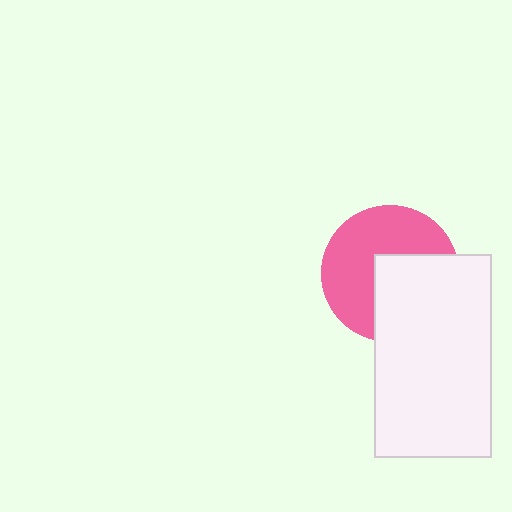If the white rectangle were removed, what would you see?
You would see the complete pink circle.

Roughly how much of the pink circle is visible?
About half of it is visible (roughly 56%).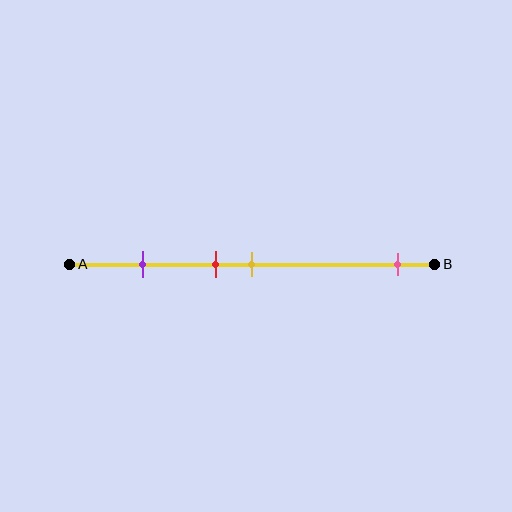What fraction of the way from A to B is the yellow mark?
The yellow mark is approximately 50% (0.5) of the way from A to B.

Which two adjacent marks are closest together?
The red and yellow marks are the closest adjacent pair.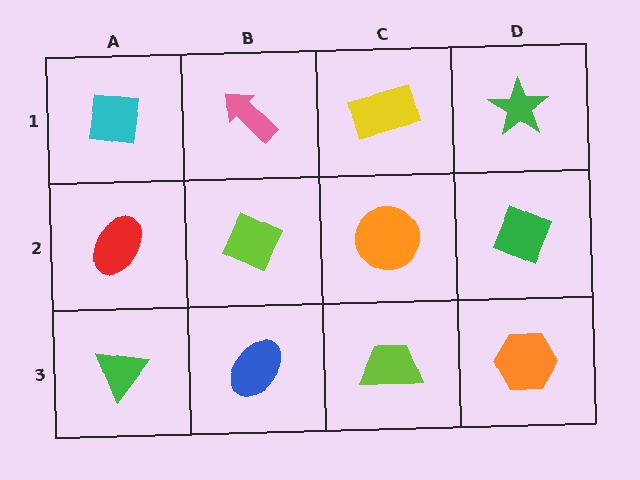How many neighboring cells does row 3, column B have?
3.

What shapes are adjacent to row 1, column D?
A green diamond (row 2, column D), a yellow rectangle (row 1, column C).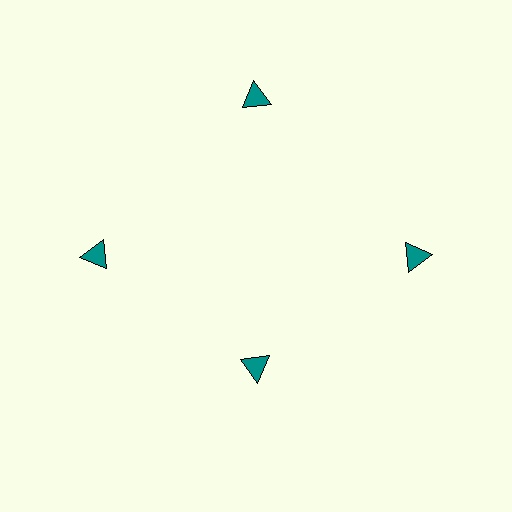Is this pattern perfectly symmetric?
No. The 4 teal triangles are arranged in a ring, but one element near the 6 o'clock position is pulled inward toward the center, breaking the 4-fold rotational symmetry.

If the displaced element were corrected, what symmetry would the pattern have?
It would have 4-fold rotational symmetry — the pattern would map onto itself every 90 degrees.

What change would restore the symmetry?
The symmetry would be restored by moving it outward, back onto the ring so that all 4 triangles sit at equal angles and equal distance from the center.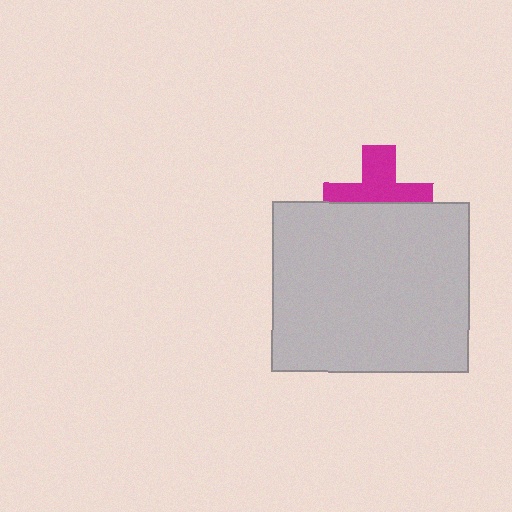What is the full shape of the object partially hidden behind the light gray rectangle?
The partially hidden object is a magenta cross.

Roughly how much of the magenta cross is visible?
About half of it is visible (roughly 55%).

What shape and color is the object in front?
The object in front is a light gray rectangle.